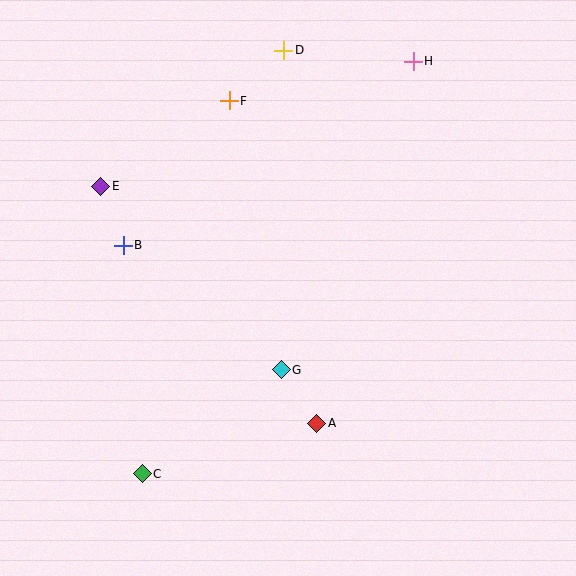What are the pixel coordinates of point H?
Point H is at (413, 61).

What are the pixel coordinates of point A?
Point A is at (317, 423).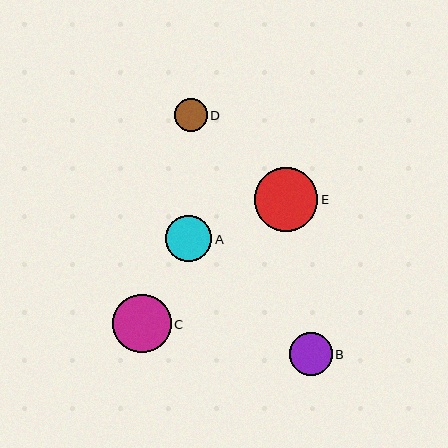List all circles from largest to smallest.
From largest to smallest: E, C, A, B, D.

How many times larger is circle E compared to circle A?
Circle E is approximately 1.4 times the size of circle A.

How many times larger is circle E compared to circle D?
Circle E is approximately 2.0 times the size of circle D.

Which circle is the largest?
Circle E is the largest with a size of approximately 64 pixels.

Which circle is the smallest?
Circle D is the smallest with a size of approximately 33 pixels.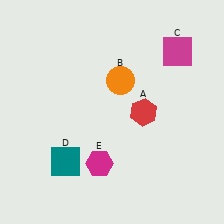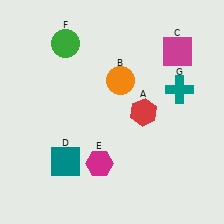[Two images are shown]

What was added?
A green circle (F), a teal cross (G) were added in Image 2.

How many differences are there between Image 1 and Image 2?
There are 2 differences between the two images.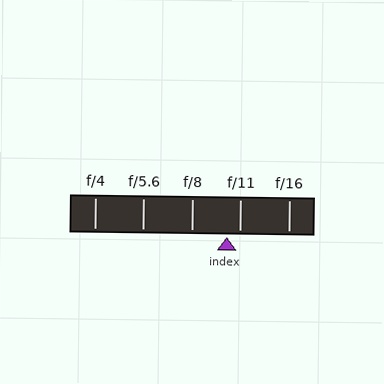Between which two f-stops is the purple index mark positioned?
The index mark is between f/8 and f/11.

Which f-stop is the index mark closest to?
The index mark is closest to f/11.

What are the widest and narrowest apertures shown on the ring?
The widest aperture shown is f/4 and the narrowest is f/16.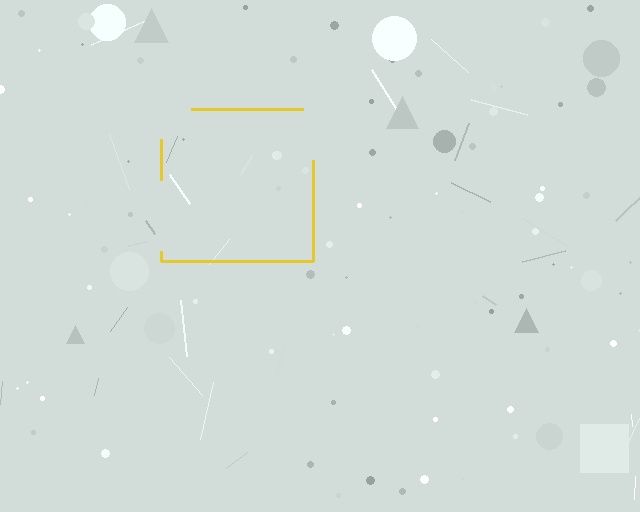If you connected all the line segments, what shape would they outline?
They would outline a square.